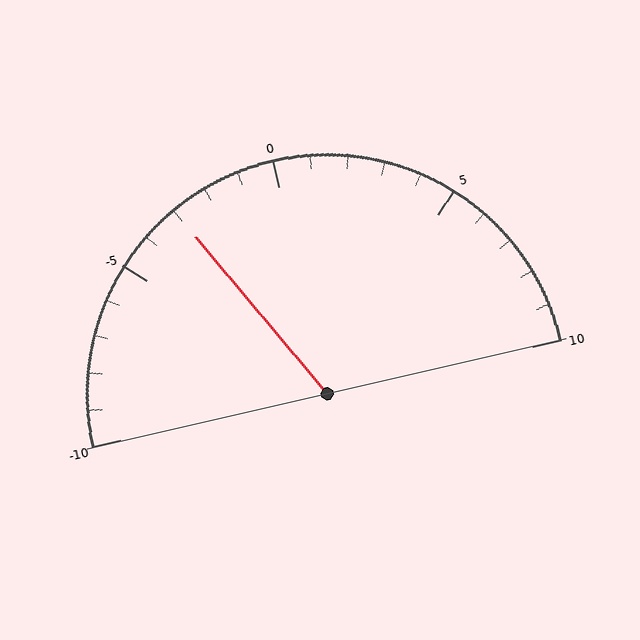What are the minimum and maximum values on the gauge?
The gauge ranges from -10 to 10.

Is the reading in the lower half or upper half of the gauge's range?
The reading is in the lower half of the range (-10 to 10).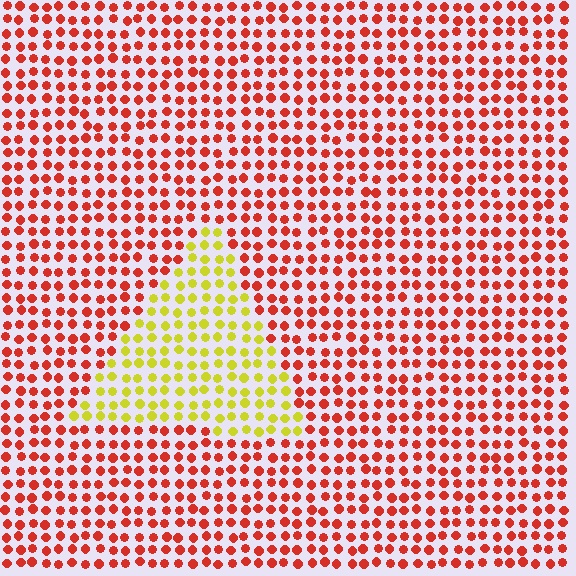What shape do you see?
I see a triangle.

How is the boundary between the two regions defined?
The boundary is defined purely by a slight shift in hue (about 62 degrees). Spacing, size, and orientation are identical on both sides.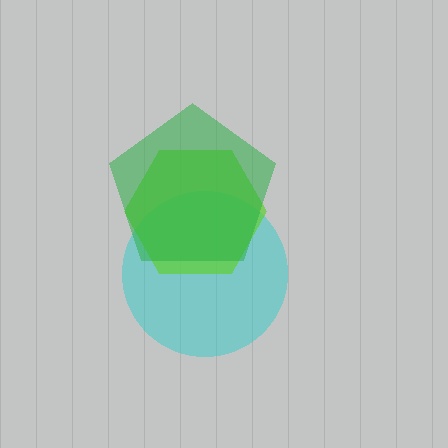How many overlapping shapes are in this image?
There are 3 overlapping shapes in the image.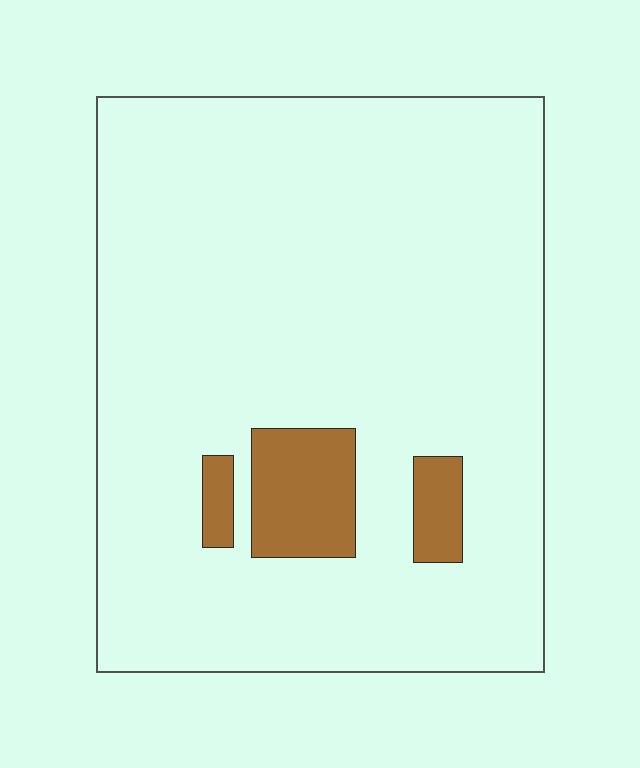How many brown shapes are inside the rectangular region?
3.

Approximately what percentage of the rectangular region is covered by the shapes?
Approximately 10%.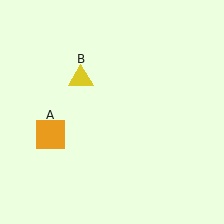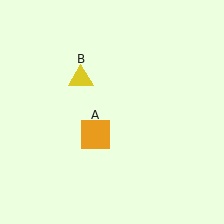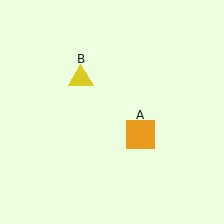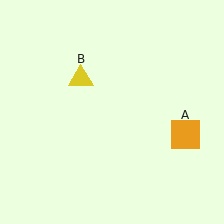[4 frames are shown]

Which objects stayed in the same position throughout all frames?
Yellow triangle (object B) remained stationary.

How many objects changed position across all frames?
1 object changed position: orange square (object A).